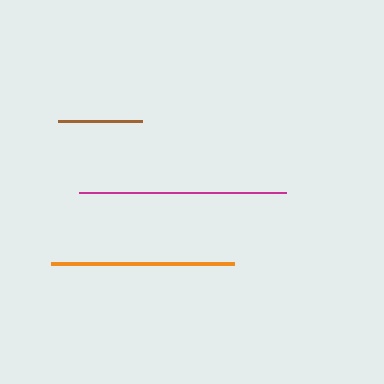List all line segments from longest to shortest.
From longest to shortest: magenta, orange, brown.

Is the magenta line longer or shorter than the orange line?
The magenta line is longer than the orange line.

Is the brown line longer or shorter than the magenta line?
The magenta line is longer than the brown line.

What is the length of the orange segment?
The orange segment is approximately 184 pixels long.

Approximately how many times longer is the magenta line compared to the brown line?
The magenta line is approximately 2.5 times the length of the brown line.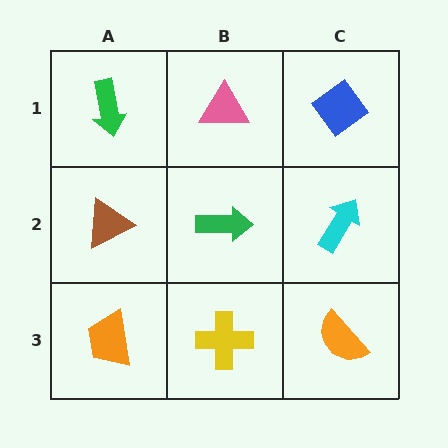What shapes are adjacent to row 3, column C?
A cyan arrow (row 2, column C), a yellow cross (row 3, column B).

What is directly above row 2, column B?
A pink triangle.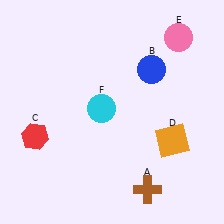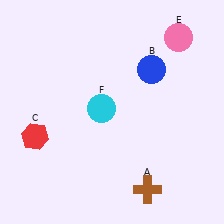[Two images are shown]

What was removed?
The orange square (D) was removed in Image 2.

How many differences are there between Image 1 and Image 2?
There is 1 difference between the two images.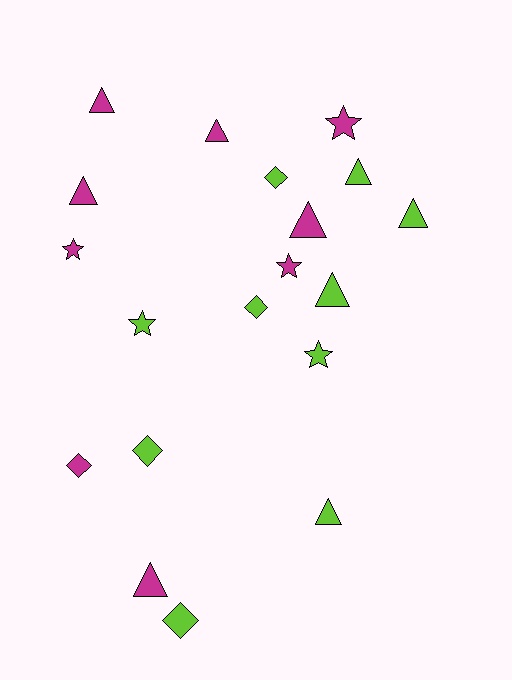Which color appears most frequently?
Lime, with 10 objects.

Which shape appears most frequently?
Triangle, with 9 objects.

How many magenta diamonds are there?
There is 1 magenta diamond.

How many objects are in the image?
There are 19 objects.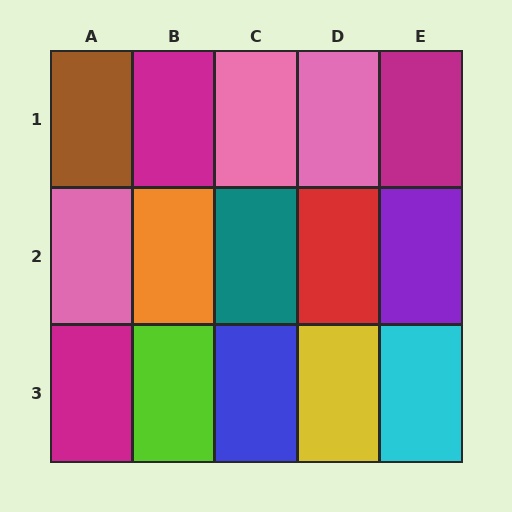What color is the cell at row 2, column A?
Pink.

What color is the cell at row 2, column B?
Orange.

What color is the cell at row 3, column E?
Cyan.